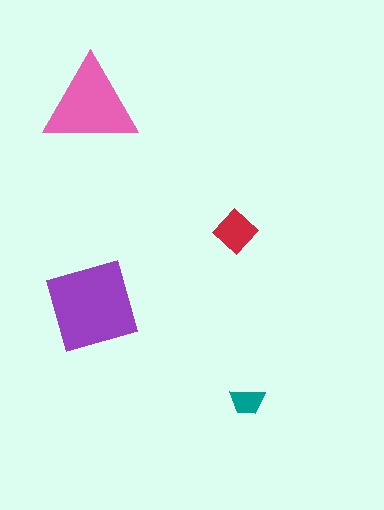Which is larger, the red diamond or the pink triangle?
The pink triangle.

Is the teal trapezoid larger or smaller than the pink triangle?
Smaller.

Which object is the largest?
The purple square.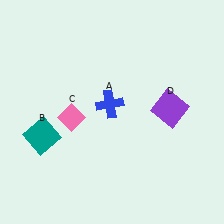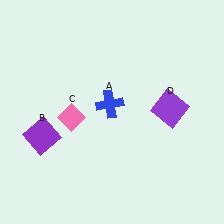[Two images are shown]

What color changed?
The square (B) changed from teal in Image 1 to purple in Image 2.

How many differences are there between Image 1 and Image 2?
There is 1 difference between the two images.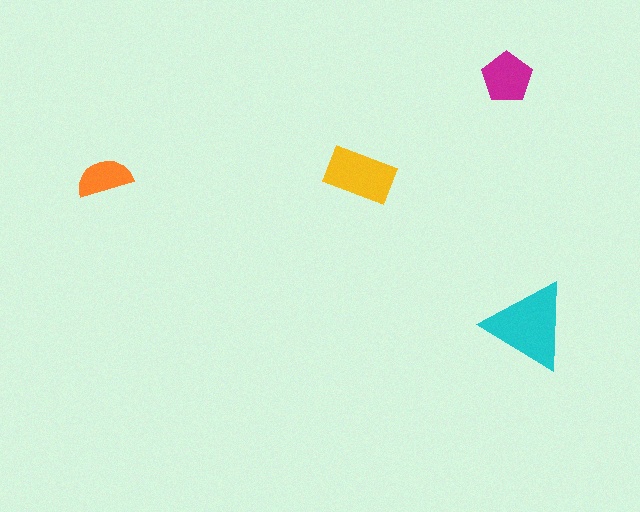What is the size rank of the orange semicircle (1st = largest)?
4th.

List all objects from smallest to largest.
The orange semicircle, the magenta pentagon, the yellow rectangle, the cyan triangle.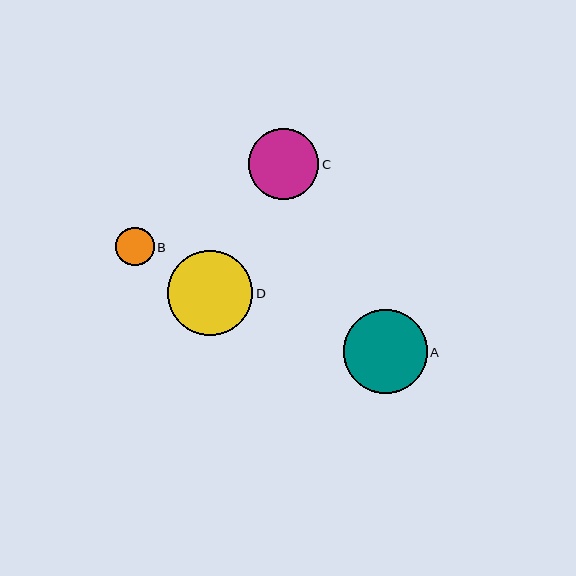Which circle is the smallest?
Circle B is the smallest with a size of approximately 38 pixels.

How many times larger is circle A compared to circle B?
Circle A is approximately 2.2 times the size of circle B.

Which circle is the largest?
Circle D is the largest with a size of approximately 85 pixels.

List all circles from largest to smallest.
From largest to smallest: D, A, C, B.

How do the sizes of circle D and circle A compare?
Circle D and circle A are approximately the same size.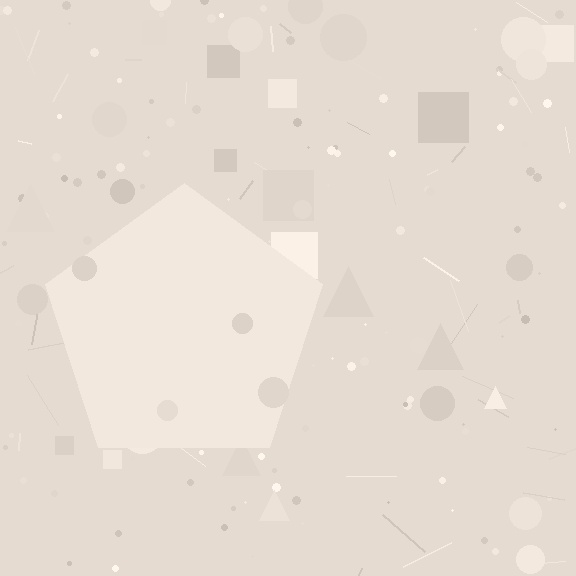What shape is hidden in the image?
A pentagon is hidden in the image.